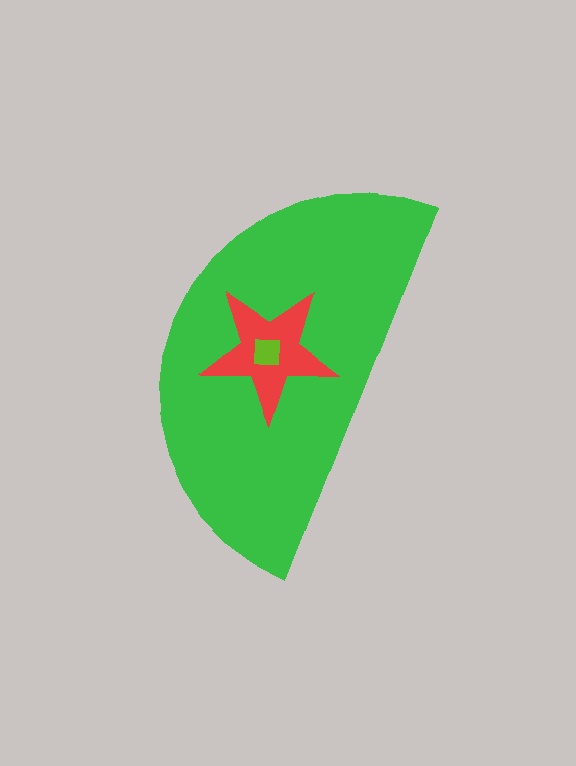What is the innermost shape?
The lime square.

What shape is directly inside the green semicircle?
The red star.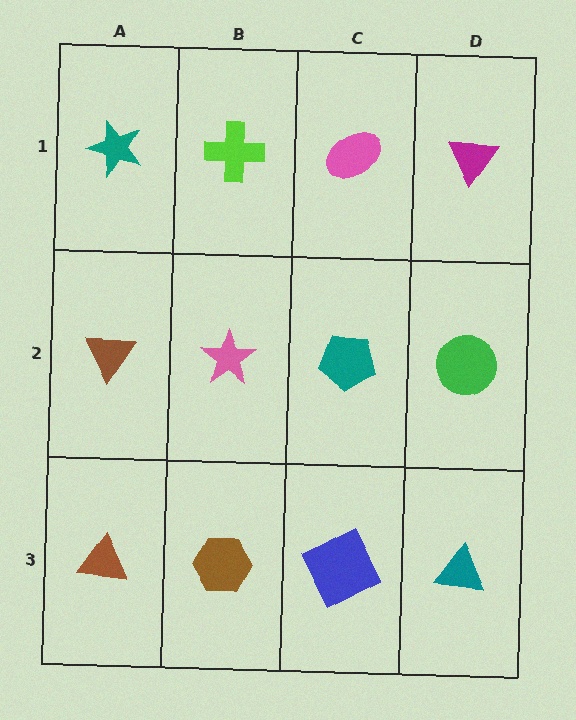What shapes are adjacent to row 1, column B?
A pink star (row 2, column B), a teal star (row 1, column A), a pink ellipse (row 1, column C).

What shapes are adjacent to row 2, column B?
A lime cross (row 1, column B), a brown hexagon (row 3, column B), a brown triangle (row 2, column A), a teal pentagon (row 2, column C).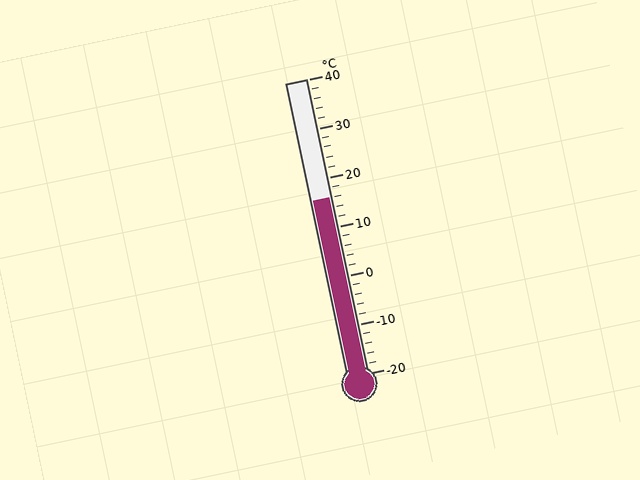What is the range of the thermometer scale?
The thermometer scale ranges from -20°C to 40°C.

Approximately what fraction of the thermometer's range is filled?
The thermometer is filled to approximately 60% of its range.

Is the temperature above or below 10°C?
The temperature is above 10°C.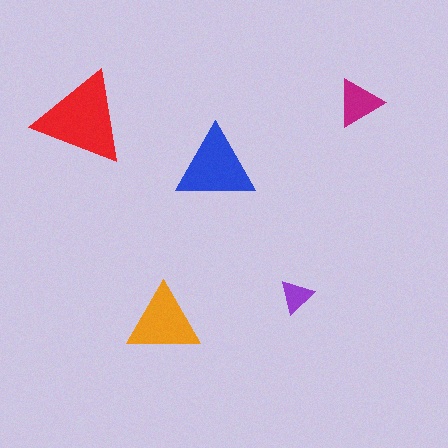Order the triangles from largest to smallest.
the red one, the blue one, the orange one, the magenta one, the purple one.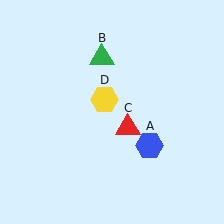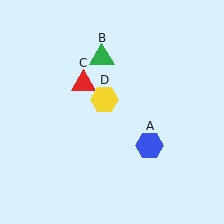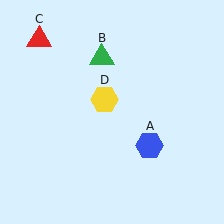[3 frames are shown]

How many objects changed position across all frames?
1 object changed position: red triangle (object C).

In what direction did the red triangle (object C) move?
The red triangle (object C) moved up and to the left.